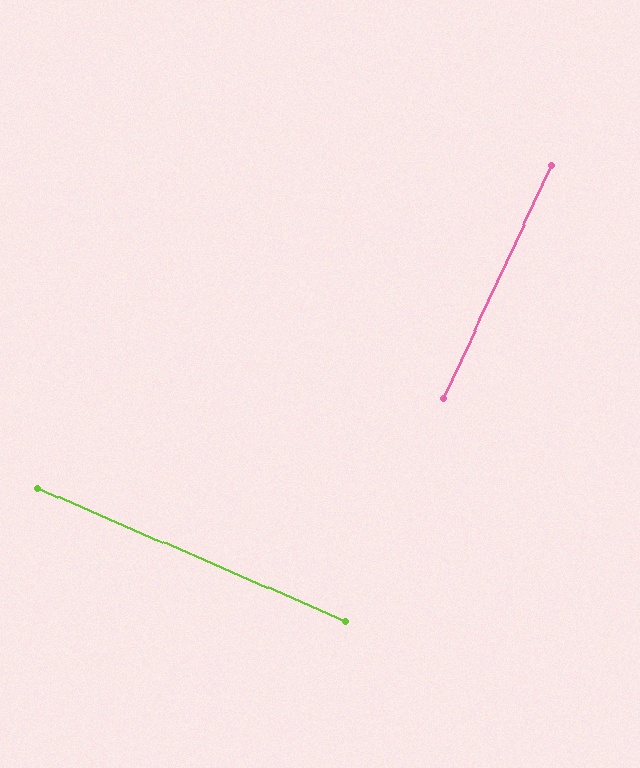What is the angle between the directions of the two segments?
Approximately 89 degrees.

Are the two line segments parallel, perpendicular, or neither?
Perpendicular — they meet at approximately 89°.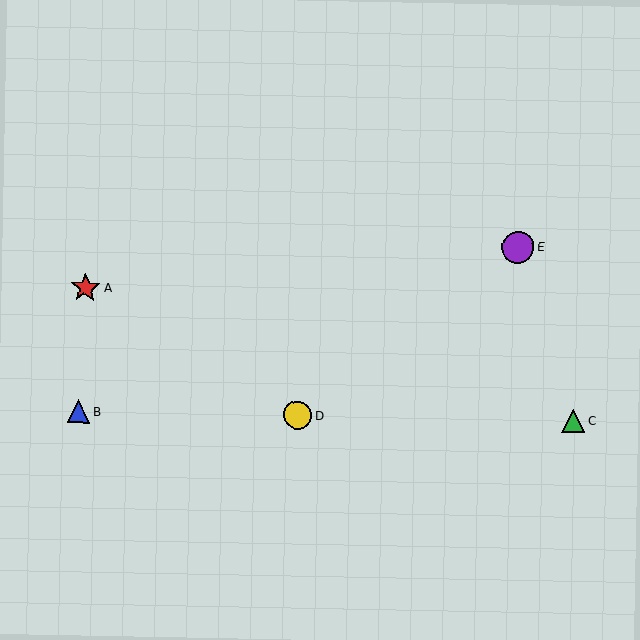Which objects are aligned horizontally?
Objects B, C, D are aligned horizontally.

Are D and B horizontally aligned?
Yes, both are at y≈415.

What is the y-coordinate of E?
Object E is at y≈247.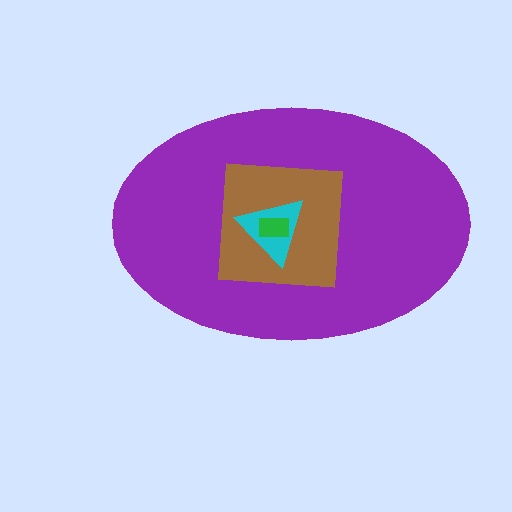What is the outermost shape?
The purple ellipse.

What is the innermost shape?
The green rectangle.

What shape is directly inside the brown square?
The cyan triangle.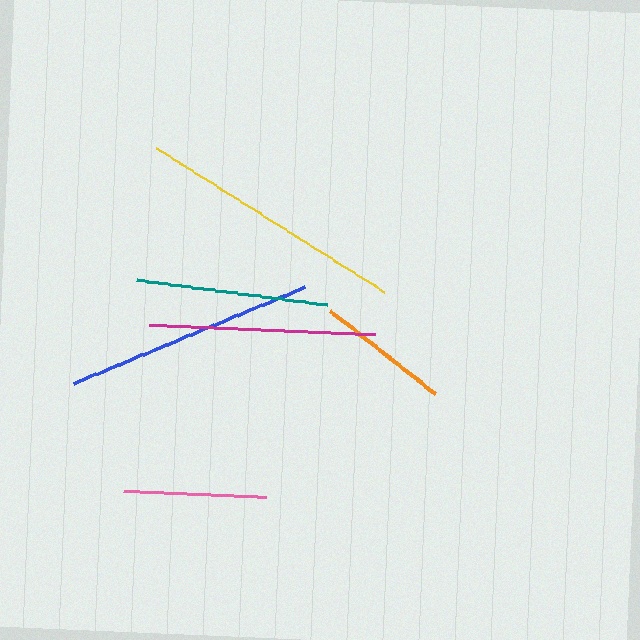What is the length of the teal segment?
The teal segment is approximately 191 pixels long.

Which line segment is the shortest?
The orange line is the shortest at approximately 133 pixels.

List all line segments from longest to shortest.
From longest to shortest: yellow, blue, magenta, teal, pink, orange.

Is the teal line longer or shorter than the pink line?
The teal line is longer than the pink line.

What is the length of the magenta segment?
The magenta segment is approximately 226 pixels long.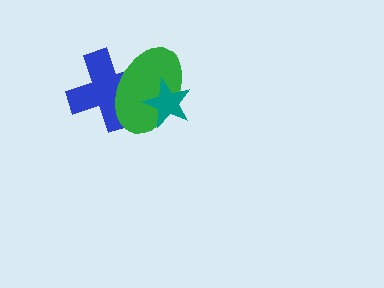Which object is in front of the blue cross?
The green ellipse is in front of the blue cross.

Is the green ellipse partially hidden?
Yes, it is partially covered by another shape.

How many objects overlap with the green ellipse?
2 objects overlap with the green ellipse.